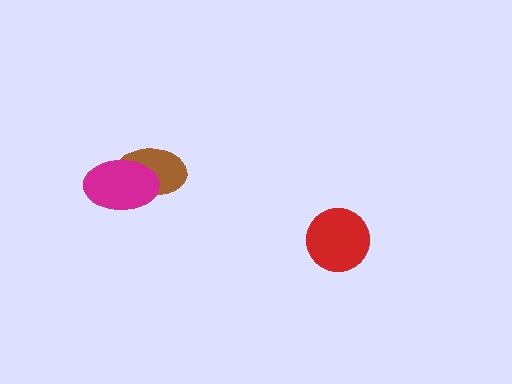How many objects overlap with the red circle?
0 objects overlap with the red circle.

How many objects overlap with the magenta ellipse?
1 object overlaps with the magenta ellipse.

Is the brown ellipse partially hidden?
Yes, it is partially covered by another shape.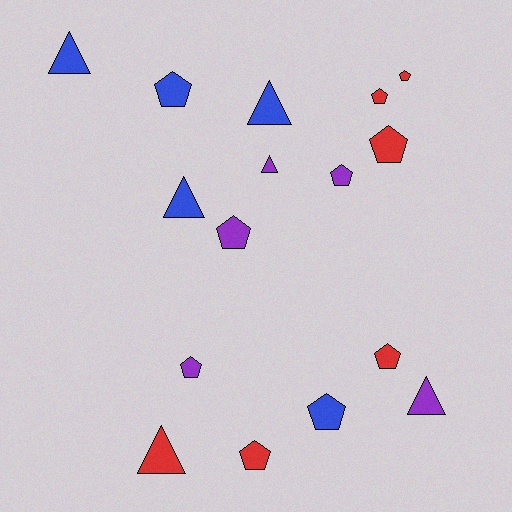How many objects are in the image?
There are 16 objects.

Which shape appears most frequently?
Pentagon, with 10 objects.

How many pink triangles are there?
There are no pink triangles.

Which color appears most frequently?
Red, with 6 objects.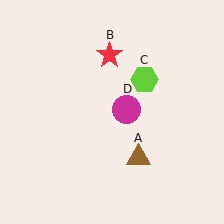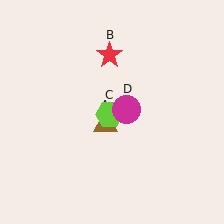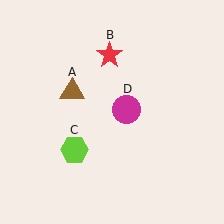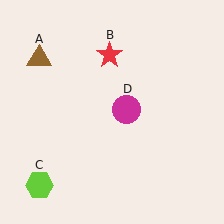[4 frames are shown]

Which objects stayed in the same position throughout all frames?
Red star (object B) and magenta circle (object D) remained stationary.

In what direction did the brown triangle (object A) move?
The brown triangle (object A) moved up and to the left.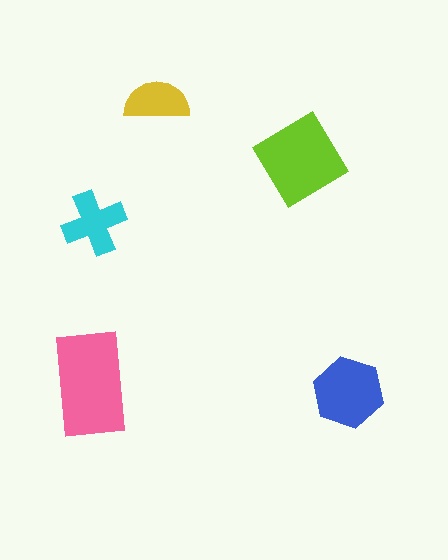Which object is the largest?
The pink rectangle.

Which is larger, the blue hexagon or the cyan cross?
The blue hexagon.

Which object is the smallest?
The yellow semicircle.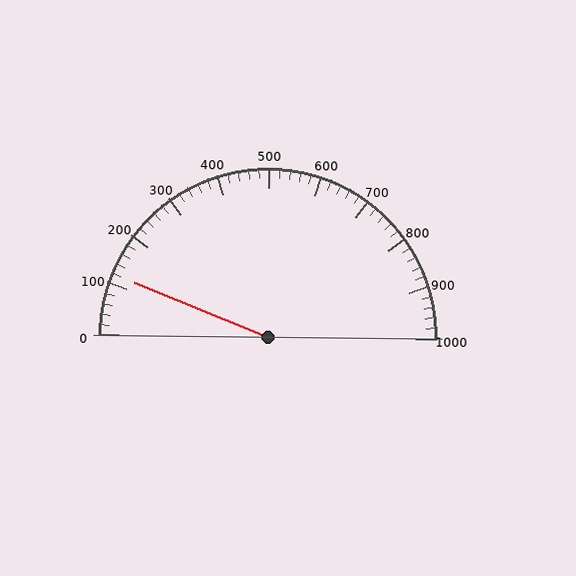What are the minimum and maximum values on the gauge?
The gauge ranges from 0 to 1000.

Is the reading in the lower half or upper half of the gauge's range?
The reading is in the lower half of the range (0 to 1000).